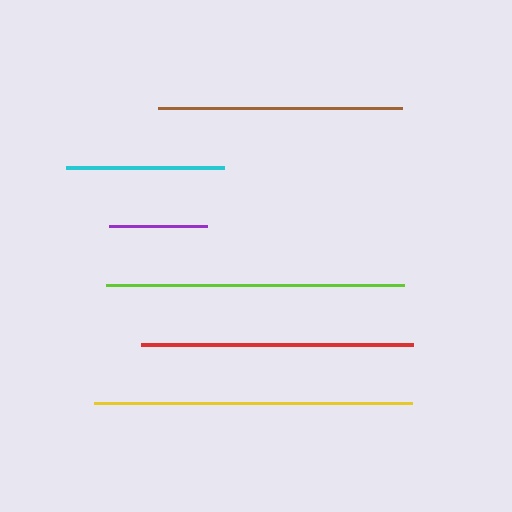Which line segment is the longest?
The yellow line is the longest at approximately 317 pixels.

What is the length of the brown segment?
The brown segment is approximately 245 pixels long.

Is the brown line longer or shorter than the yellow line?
The yellow line is longer than the brown line.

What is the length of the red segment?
The red segment is approximately 272 pixels long.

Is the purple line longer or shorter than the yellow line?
The yellow line is longer than the purple line.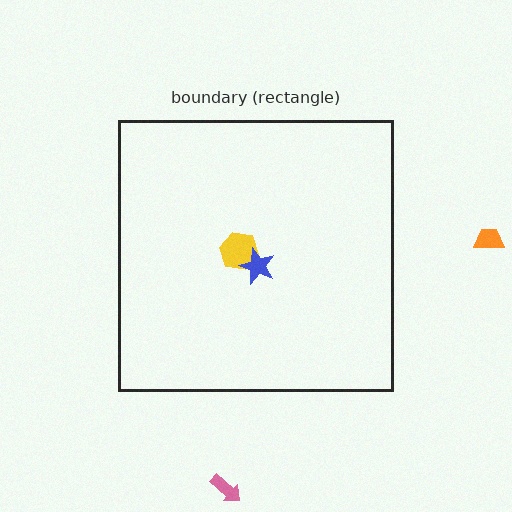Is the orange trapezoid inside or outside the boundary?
Outside.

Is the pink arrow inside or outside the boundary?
Outside.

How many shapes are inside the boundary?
2 inside, 2 outside.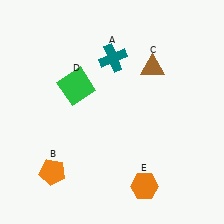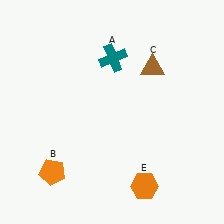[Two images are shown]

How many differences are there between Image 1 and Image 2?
There is 1 difference between the two images.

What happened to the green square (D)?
The green square (D) was removed in Image 2. It was in the top-left area of Image 1.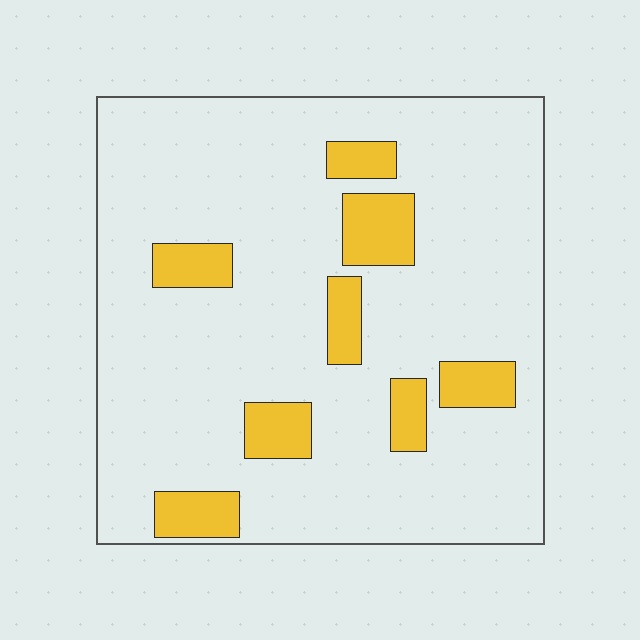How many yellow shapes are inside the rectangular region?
8.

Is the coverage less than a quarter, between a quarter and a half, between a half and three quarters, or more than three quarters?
Less than a quarter.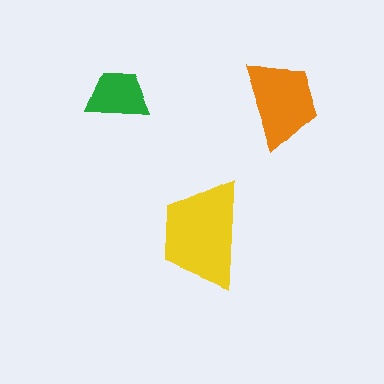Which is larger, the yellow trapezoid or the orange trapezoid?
The yellow one.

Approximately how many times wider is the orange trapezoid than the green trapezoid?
About 1.5 times wider.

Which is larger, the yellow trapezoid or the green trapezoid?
The yellow one.